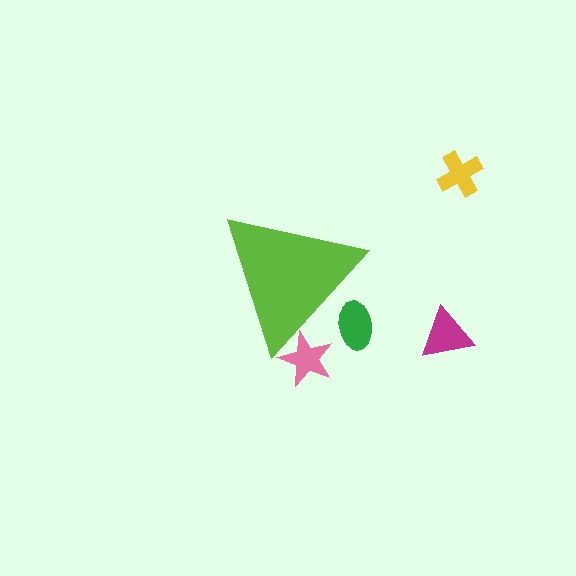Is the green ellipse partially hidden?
Yes, the green ellipse is partially hidden behind the lime triangle.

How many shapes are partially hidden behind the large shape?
2 shapes are partially hidden.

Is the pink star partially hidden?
Yes, the pink star is partially hidden behind the lime triangle.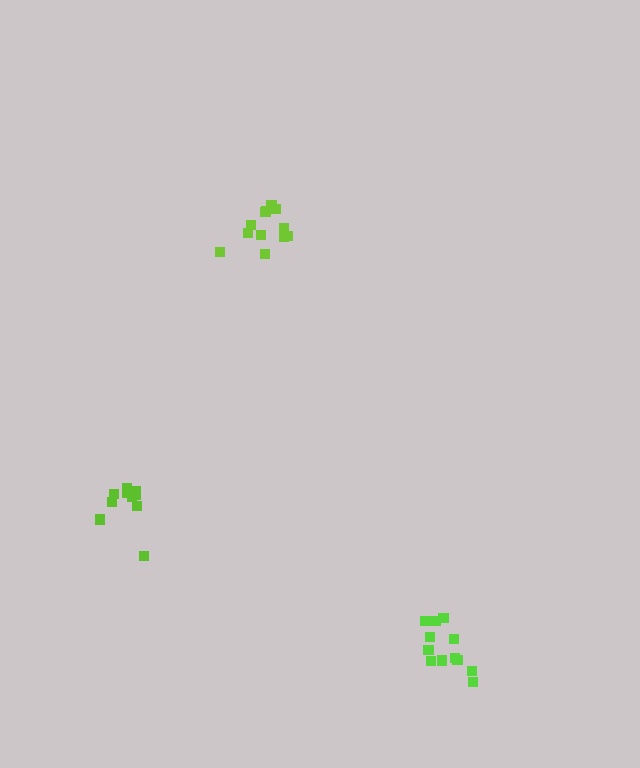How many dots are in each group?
Group 1: 12 dots, Group 2: 12 dots, Group 3: 10 dots (34 total).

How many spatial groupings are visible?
There are 3 spatial groupings.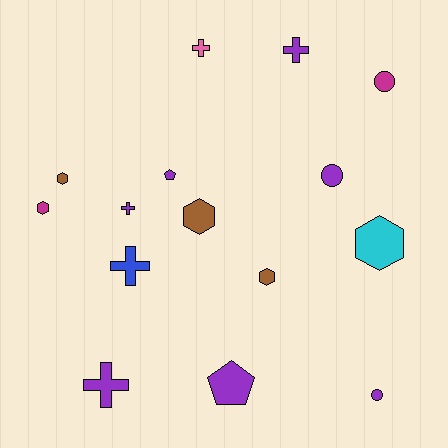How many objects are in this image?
There are 15 objects.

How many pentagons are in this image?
There are 2 pentagons.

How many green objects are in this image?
There are no green objects.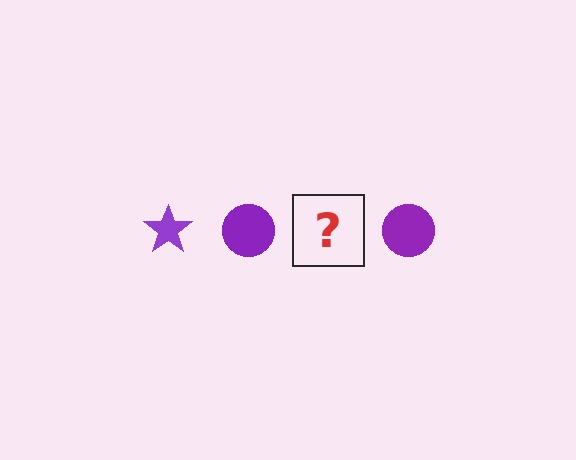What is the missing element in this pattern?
The missing element is a purple star.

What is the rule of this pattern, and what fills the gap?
The rule is that the pattern cycles through star, circle shapes in purple. The gap should be filled with a purple star.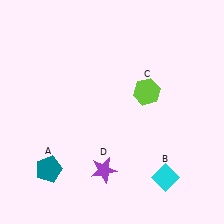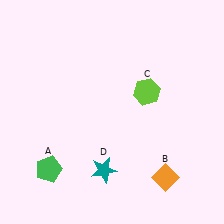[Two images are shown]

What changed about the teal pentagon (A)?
In Image 1, A is teal. In Image 2, it changed to green.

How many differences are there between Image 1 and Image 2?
There are 3 differences between the two images.